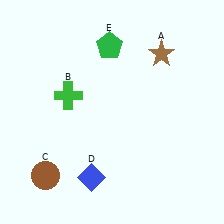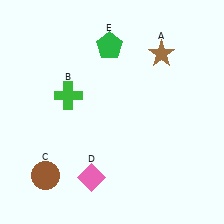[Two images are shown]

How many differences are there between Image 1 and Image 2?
There is 1 difference between the two images.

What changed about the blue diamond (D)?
In Image 1, D is blue. In Image 2, it changed to pink.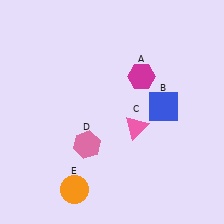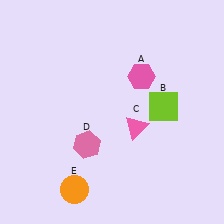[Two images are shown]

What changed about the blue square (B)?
In Image 1, B is blue. In Image 2, it changed to lime.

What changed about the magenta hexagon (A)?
In Image 1, A is magenta. In Image 2, it changed to pink.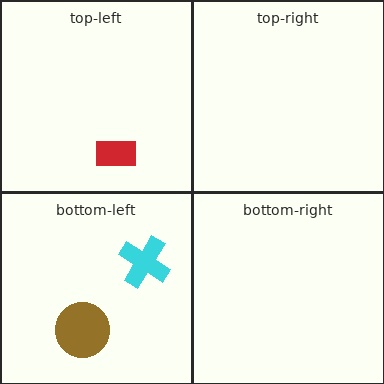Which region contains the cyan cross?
The bottom-left region.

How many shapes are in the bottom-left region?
2.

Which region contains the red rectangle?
The top-left region.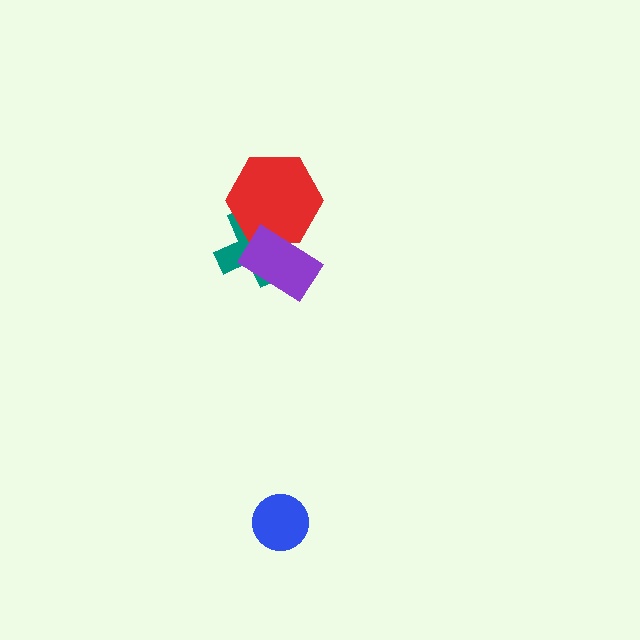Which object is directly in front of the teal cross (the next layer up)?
The red hexagon is directly in front of the teal cross.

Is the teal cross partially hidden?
Yes, it is partially covered by another shape.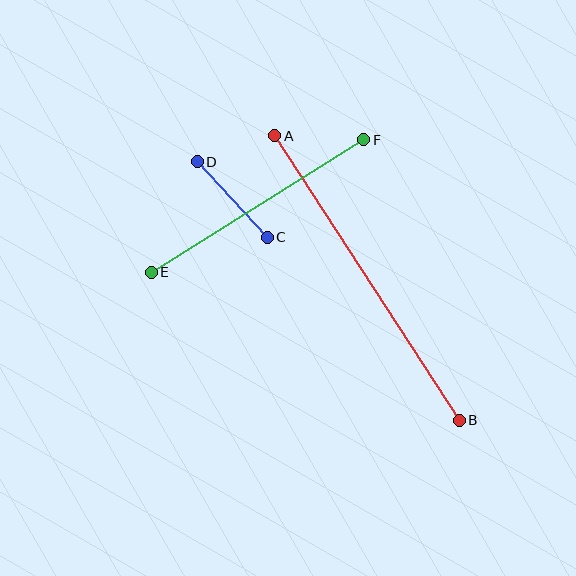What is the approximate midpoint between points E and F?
The midpoint is at approximately (257, 206) pixels.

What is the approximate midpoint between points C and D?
The midpoint is at approximately (232, 200) pixels.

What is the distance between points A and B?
The distance is approximately 340 pixels.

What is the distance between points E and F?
The distance is approximately 251 pixels.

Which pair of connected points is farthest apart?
Points A and B are farthest apart.